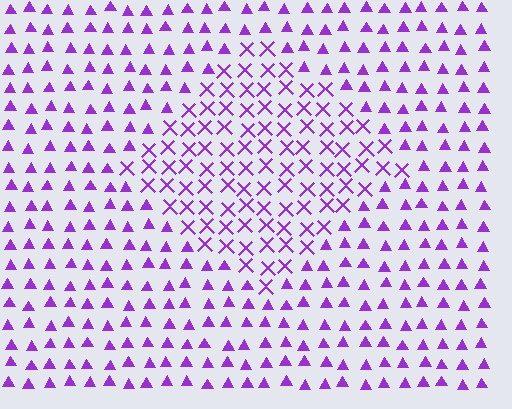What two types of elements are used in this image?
The image uses X marks inside the diamond region and triangles outside it.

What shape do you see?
I see a diamond.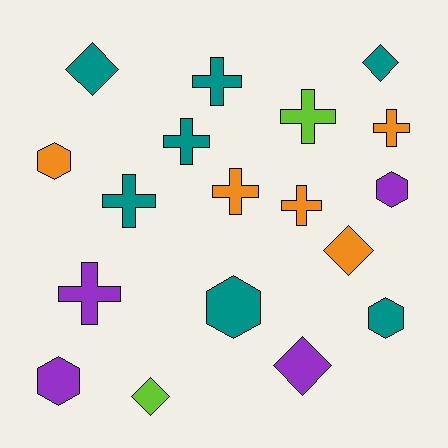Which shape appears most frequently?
Cross, with 8 objects.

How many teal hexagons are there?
There are 2 teal hexagons.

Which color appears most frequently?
Teal, with 7 objects.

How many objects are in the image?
There are 18 objects.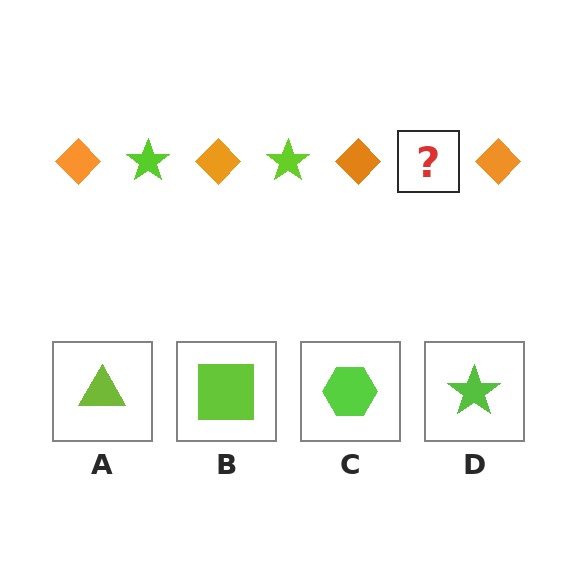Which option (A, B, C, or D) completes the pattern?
D.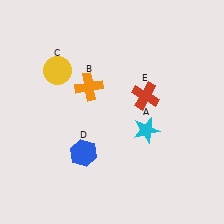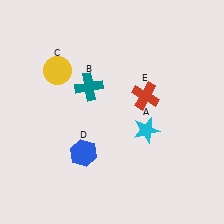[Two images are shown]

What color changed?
The cross (B) changed from orange in Image 1 to teal in Image 2.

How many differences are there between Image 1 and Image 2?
There is 1 difference between the two images.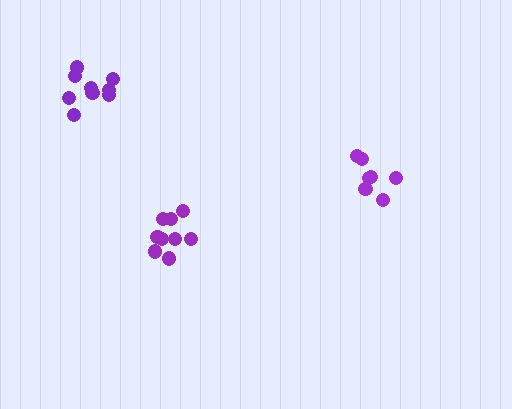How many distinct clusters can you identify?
There are 3 distinct clusters.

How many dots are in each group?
Group 1: 9 dots, Group 2: 9 dots, Group 3: 7 dots (25 total).